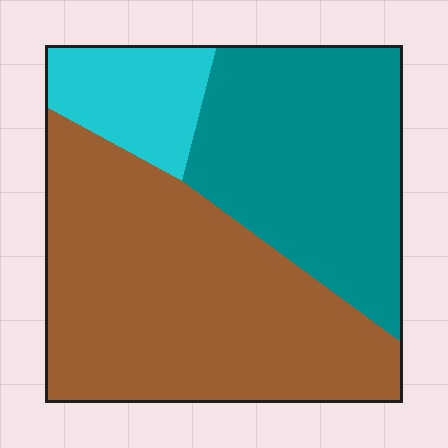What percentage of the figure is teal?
Teal takes up between a third and a half of the figure.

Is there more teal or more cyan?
Teal.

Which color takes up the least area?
Cyan, at roughly 10%.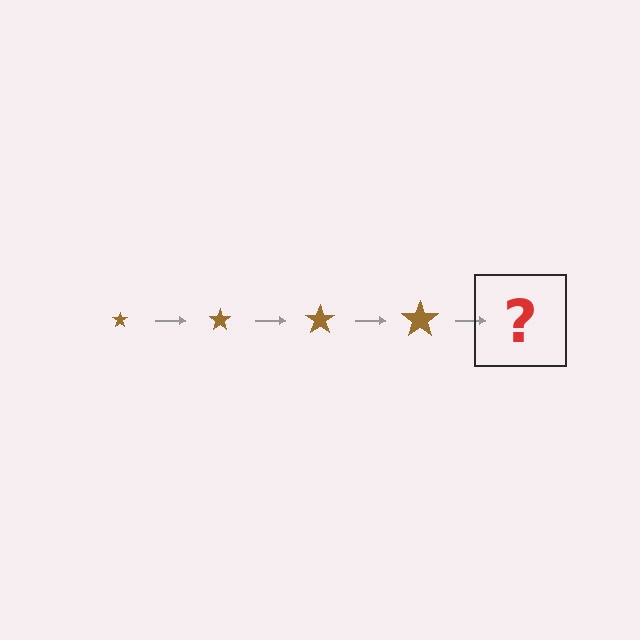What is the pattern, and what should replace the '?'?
The pattern is that the star gets progressively larger each step. The '?' should be a brown star, larger than the previous one.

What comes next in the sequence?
The next element should be a brown star, larger than the previous one.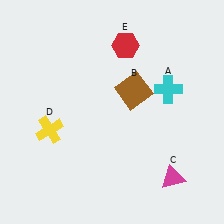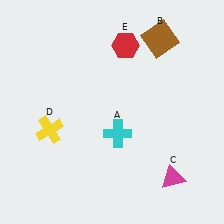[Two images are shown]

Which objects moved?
The objects that moved are: the cyan cross (A), the brown square (B).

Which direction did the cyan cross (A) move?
The cyan cross (A) moved left.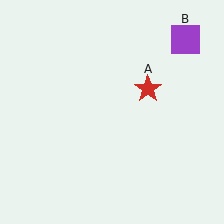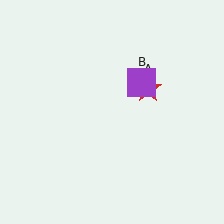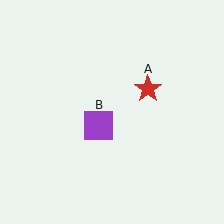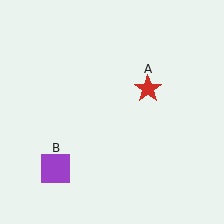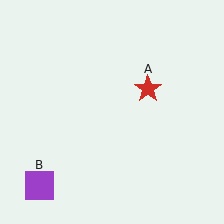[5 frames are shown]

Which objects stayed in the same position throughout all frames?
Red star (object A) remained stationary.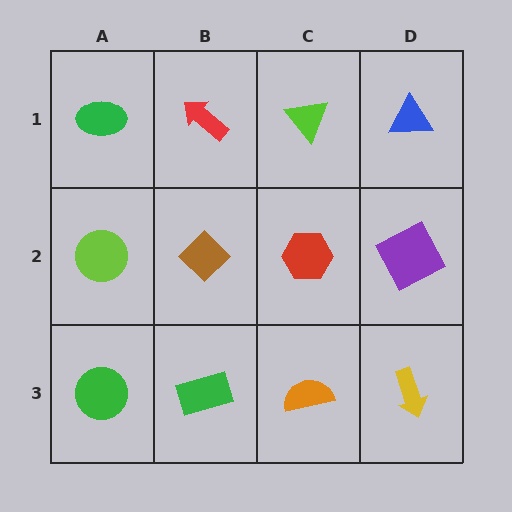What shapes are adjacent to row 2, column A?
A green ellipse (row 1, column A), a green circle (row 3, column A), a brown diamond (row 2, column B).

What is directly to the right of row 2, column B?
A red hexagon.